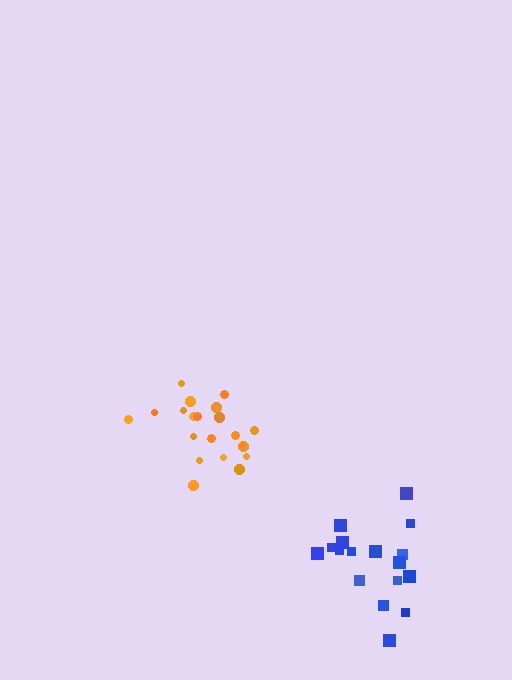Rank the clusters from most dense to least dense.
orange, blue.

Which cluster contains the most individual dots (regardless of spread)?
Orange (21).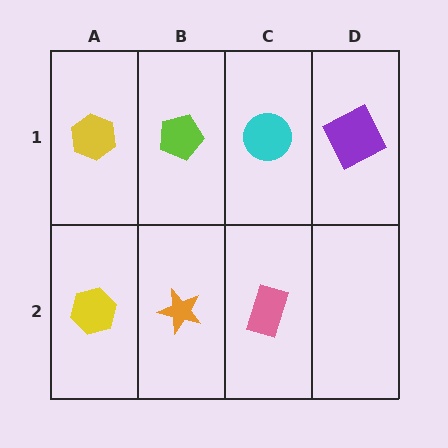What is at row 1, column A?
A yellow hexagon.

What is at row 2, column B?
An orange star.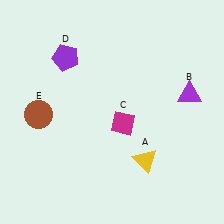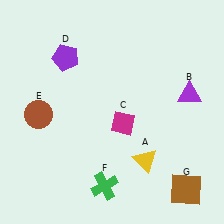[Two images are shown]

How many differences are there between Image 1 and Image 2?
There are 2 differences between the two images.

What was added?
A green cross (F), a brown square (G) were added in Image 2.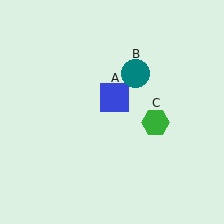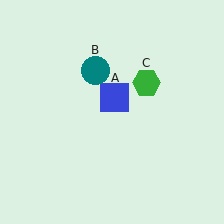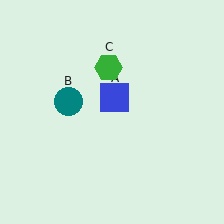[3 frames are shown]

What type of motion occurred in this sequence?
The teal circle (object B), green hexagon (object C) rotated counterclockwise around the center of the scene.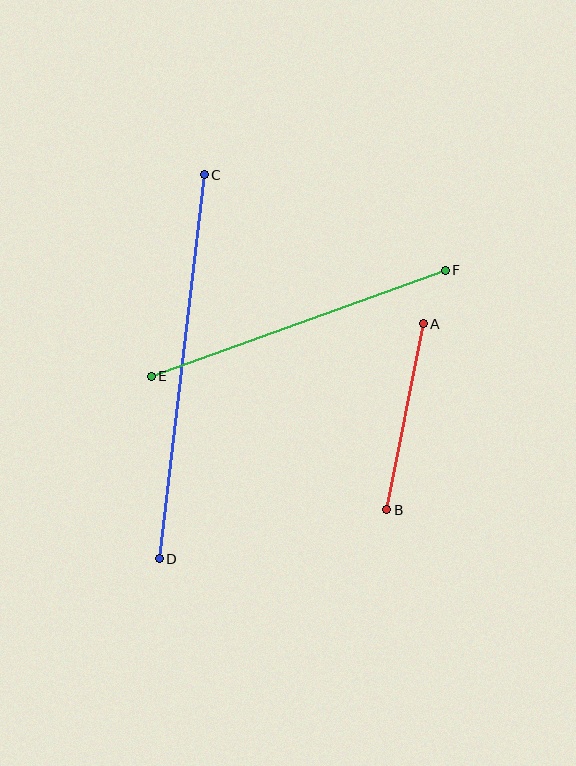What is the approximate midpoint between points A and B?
The midpoint is at approximately (405, 417) pixels.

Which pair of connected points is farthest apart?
Points C and D are farthest apart.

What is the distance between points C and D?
The distance is approximately 387 pixels.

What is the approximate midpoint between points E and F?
The midpoint is at approximately (298, 323) pixels.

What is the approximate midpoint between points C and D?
The midpoint is at approximately (182, 367) pixels.